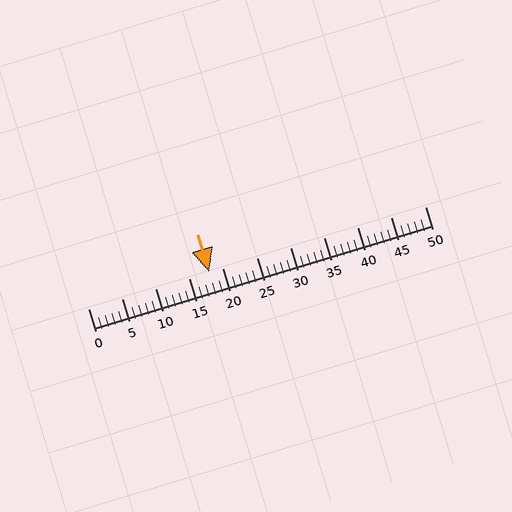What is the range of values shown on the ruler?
The ruler shows values from 0 to 50.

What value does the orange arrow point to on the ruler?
The orange arrow points to approximately 18.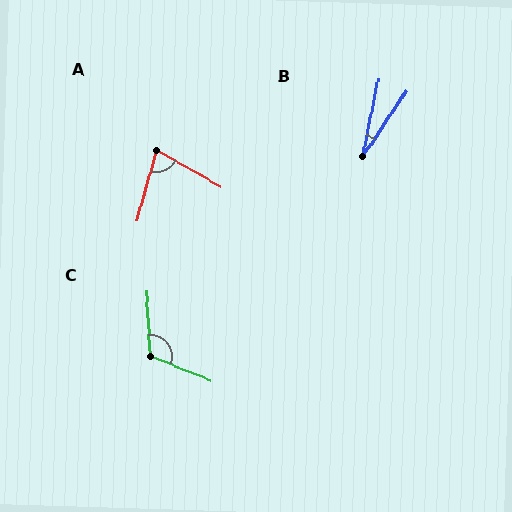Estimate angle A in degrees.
Approximately 76 degrees.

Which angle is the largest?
C, at approximately 115 degrees.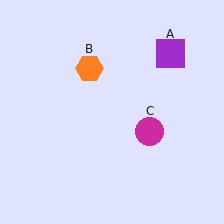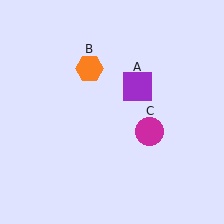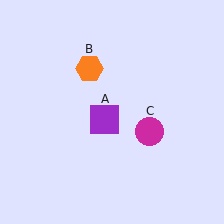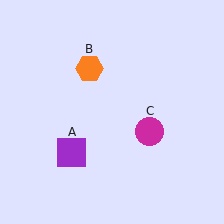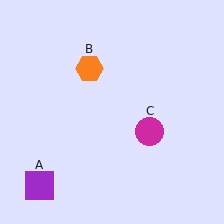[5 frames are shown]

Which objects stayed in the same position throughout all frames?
Orange hexagon (object B) and magenta circle (object C) remained stationary.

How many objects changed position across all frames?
1 object changed position: purple square (object A).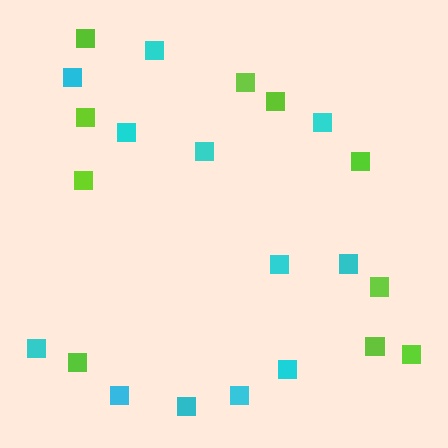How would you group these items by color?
There are 2 groups: one group of lime squares (10) and one group of cyan squares (12).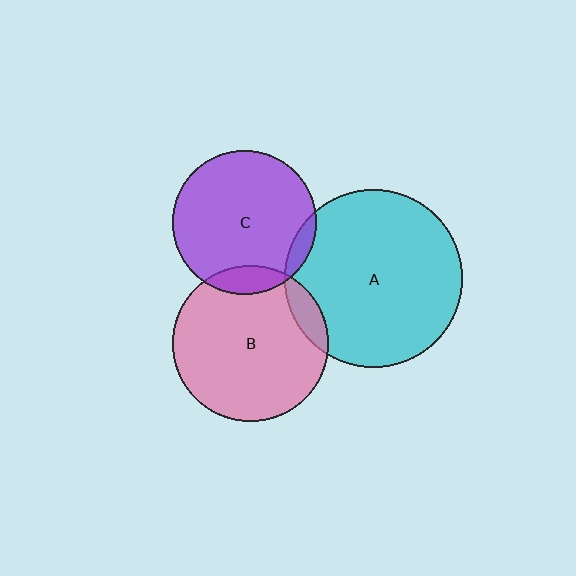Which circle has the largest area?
Circle A (cyan).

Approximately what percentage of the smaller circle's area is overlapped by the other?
Approximately 10%.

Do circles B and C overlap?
Yes.